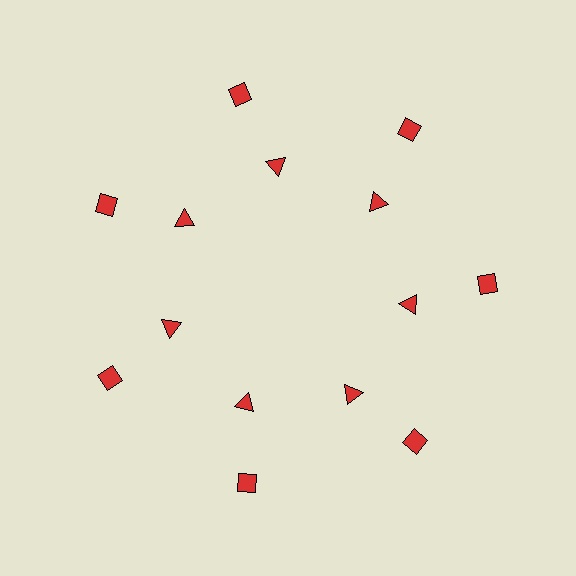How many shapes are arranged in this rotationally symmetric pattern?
There are 14 shapes, arranged in 7 groups of 2.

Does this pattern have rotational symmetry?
Yes, this pattern has 7-fold rotational symmetry. It looks the same after rotating 51 degrees around the center.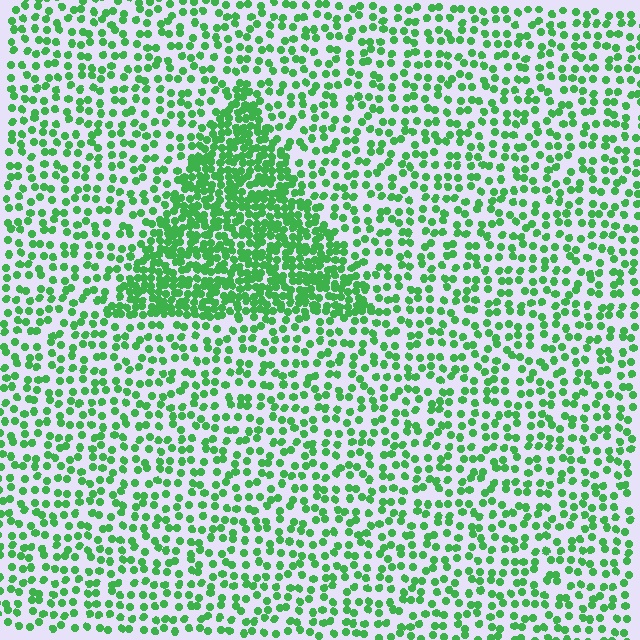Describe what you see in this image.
The image contains small green elements arranged at two different densities. A triangle-shaped region is visible where the elements are more densely packed than the surrounding area.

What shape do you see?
I see a triangle.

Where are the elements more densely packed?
The elements are more densely packed inside the triangle boundary.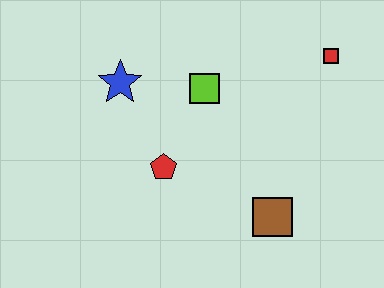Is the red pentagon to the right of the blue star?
Yes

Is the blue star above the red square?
No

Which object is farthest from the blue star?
The red square is farthest from the blue star.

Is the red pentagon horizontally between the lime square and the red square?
No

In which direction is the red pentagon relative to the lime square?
The red pentagon is below the lime square.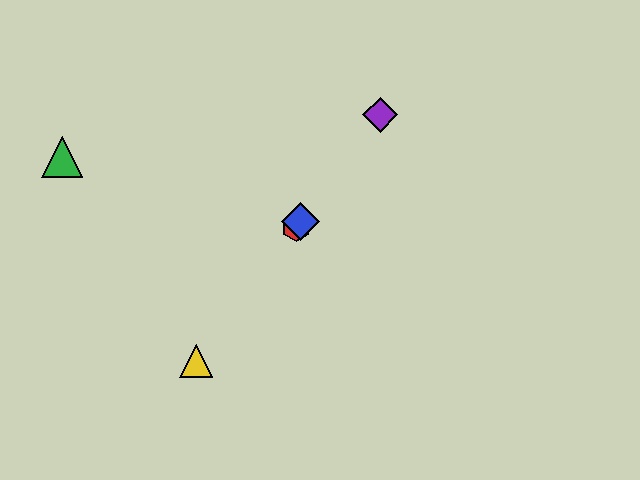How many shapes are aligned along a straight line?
4 shapes (the red hexagon, the blue diamond, the yellow triangle, the purple diamond) are aligned along a straight line.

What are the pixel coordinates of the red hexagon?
The red hexagon is at (296, 227).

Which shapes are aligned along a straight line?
The red hexagon, the blue diamond, the yellow triangle, the purple diamond are aligned along a straight line.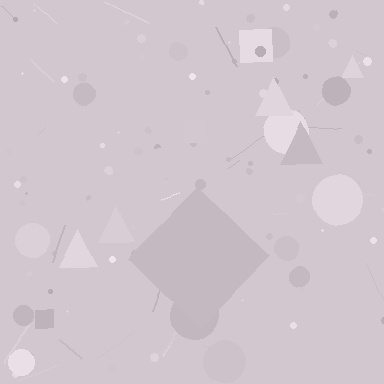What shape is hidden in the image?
A diamond is hidden in the image.